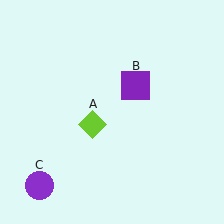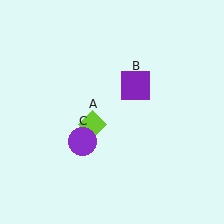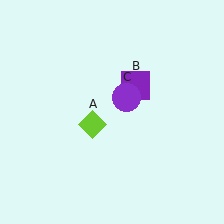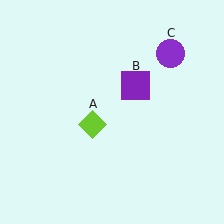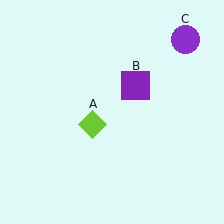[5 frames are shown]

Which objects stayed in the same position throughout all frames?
Lime diamond (object A) and purple square (object B) remained stationary.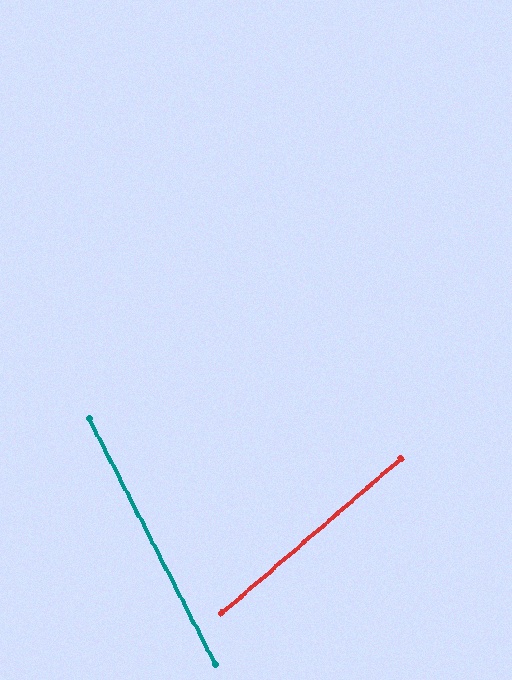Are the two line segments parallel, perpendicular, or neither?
Neither parallel nor perpendicular — they differ by about 77°.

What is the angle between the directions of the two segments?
Approximately 77 degrees.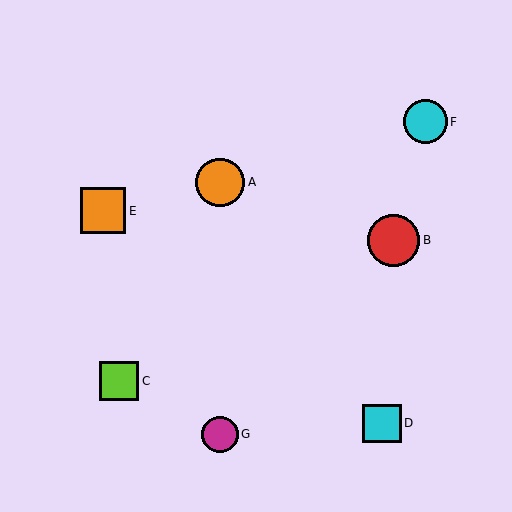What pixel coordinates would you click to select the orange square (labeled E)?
Click at (103, 211) to select the orange square E.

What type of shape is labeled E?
Shape E is an orange square.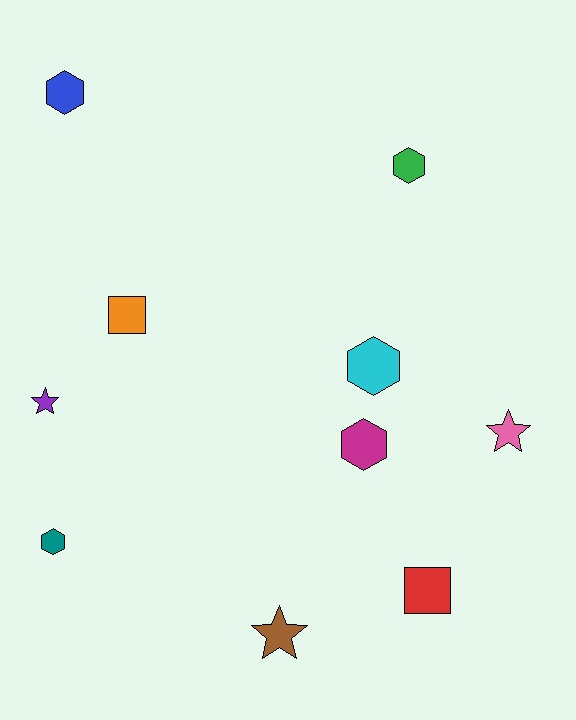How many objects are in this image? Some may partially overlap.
There are 10 objects.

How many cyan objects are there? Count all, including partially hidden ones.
There is 1 cyan object.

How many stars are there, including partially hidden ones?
There are 3 stars.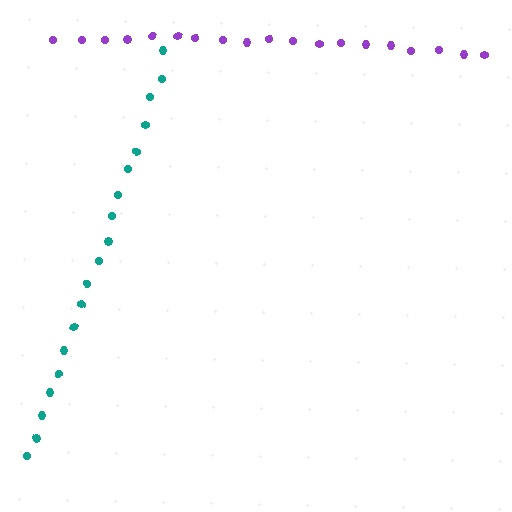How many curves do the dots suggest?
There are 2 distinct paths.